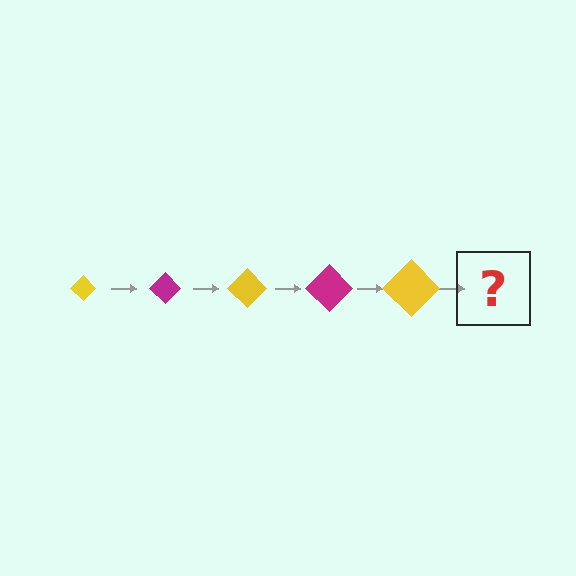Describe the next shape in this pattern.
It should be a magenta diamond, larger than the previous one.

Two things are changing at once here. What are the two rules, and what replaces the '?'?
The two rules are that the diamond grows larger each step and the color cycles through yellow and magenta. The '?' should be a magenta diamond, larger than the previous one.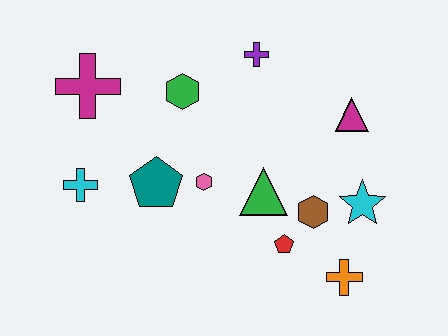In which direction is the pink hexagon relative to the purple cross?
The pink hexagon is below the purple cross.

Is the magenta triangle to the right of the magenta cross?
Yes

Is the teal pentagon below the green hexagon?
Yes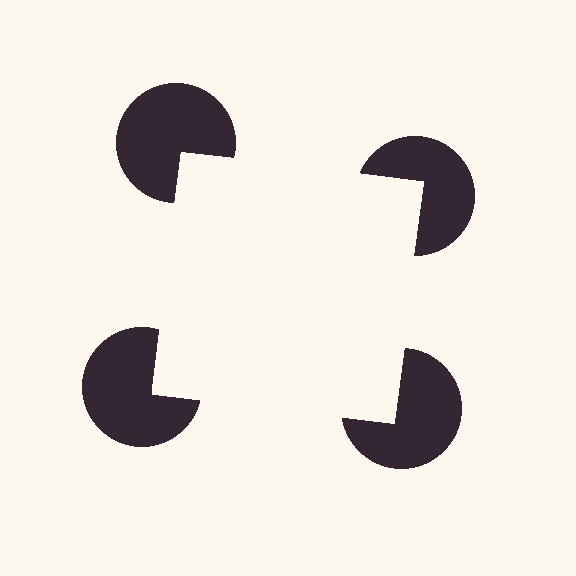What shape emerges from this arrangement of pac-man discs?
An illusory square — its edges are inferred from the aligned wedge cuts in the pac-man discs, not physically drawn.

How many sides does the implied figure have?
4 sides.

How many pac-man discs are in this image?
There are 4 — one at each vertex of the illusory square.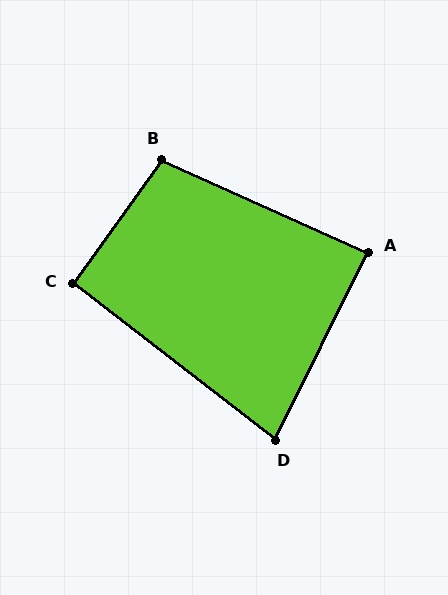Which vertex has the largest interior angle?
B, at approximately 101 degrees.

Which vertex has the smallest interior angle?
D, at approximately 79 degrees.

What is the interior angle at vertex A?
Approximately 88 degrees (approximately right).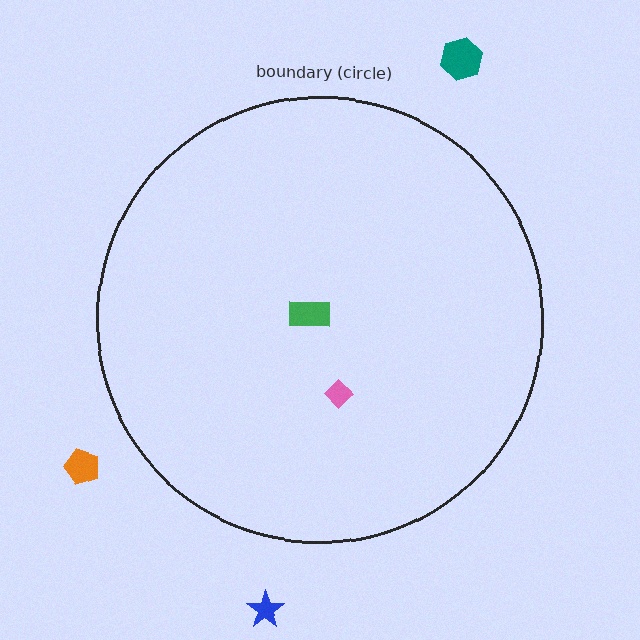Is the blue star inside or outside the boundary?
Outside.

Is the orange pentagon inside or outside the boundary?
Outside.